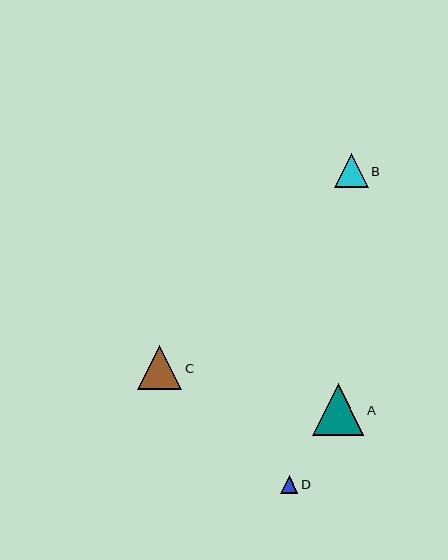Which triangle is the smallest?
Triangle D is the smallest with a size of approximately 17 pixels.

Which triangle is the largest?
Triangle A is the largest with a size of approximately 52 pixels.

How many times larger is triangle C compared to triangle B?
Triangle C is approximately 1.3 times the size of triangle B.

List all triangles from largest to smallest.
From largest to smallest: A, C, B, D.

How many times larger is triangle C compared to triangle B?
Triangle C is approximately 1.3 times the size of triangle B.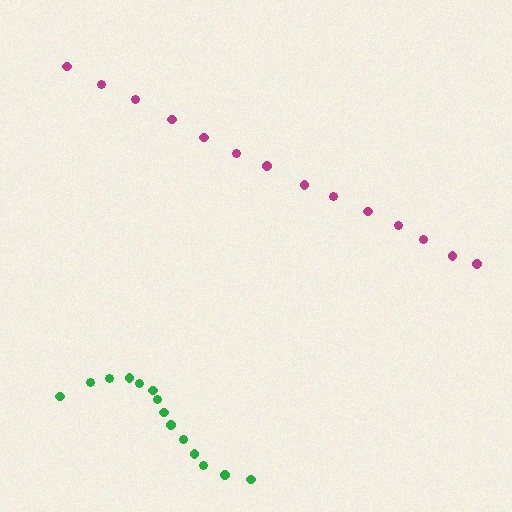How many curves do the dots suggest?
There are 2 distinct paths.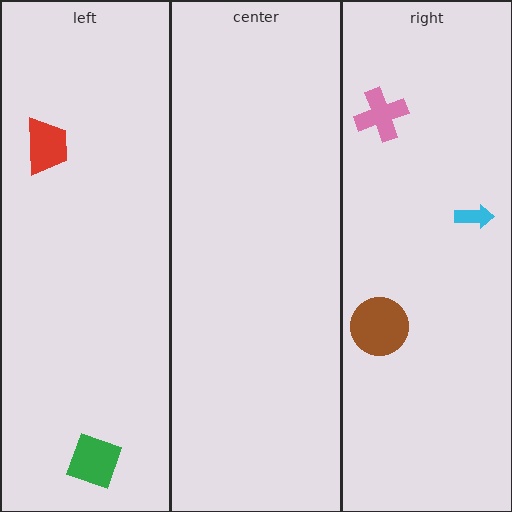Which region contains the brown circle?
The right region.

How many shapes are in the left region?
2.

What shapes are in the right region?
The cyan arrow, the pink cross, the brown circle.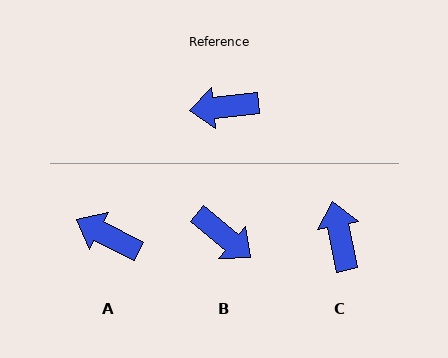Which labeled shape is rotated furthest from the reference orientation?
B, about 134 degrees away.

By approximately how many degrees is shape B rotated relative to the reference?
Approximately 134 degrees counter-clockwise.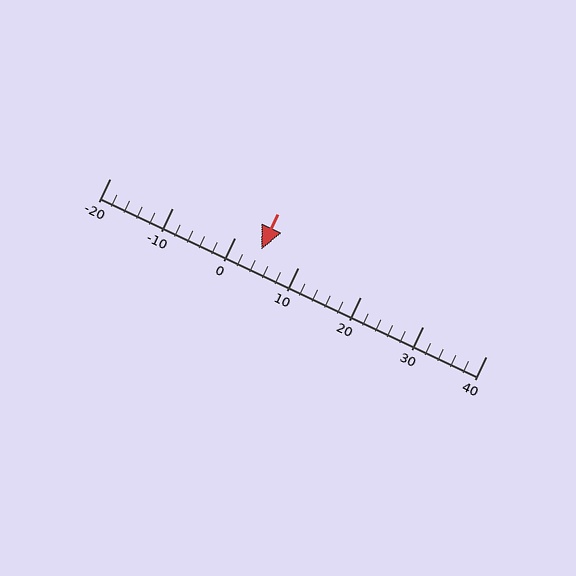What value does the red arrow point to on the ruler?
The red arrow points to approximately 4.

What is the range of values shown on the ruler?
The ruler shows values from -20 to 40.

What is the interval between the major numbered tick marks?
The major tick marks are spaced 10 units apart.